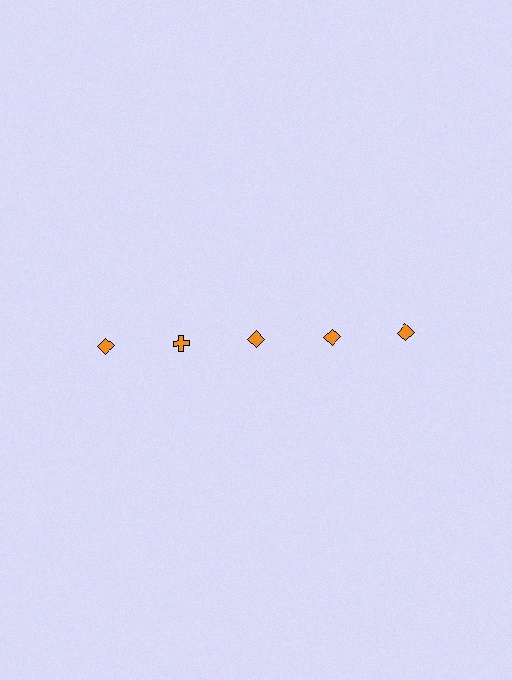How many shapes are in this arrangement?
There are 5 shapes arranged in a grid pattern.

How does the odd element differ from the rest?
It has a different shape: cross instead of diamond.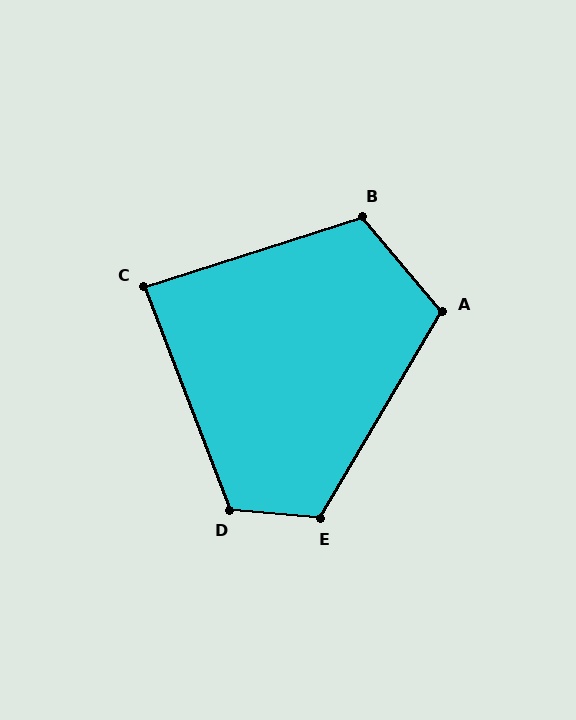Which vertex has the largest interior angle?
E, at approximately 116 degrees.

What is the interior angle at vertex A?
Approximately 109 degrees (obtuse).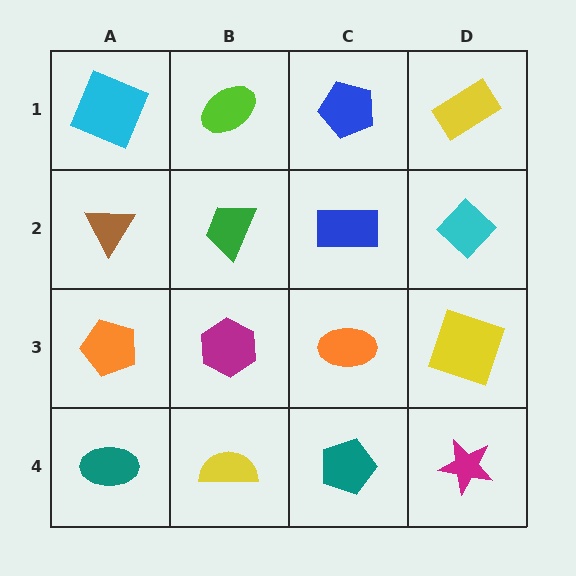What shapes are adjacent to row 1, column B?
A green trapezoid (row 2, column B), a cyan square (row 1, column A), a blue pentagon (row 1, column C).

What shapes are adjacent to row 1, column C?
A blue rectangle (row 2, column C), a lime ellipse (row 1, column B), a yellow rectangle (row 1, column D).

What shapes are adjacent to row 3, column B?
A green trapezoid (row 2, column B), a yellow semicircle (row 4, column B), an orange pentagon (row 3, column A), an orange ellipse (row 3, column C).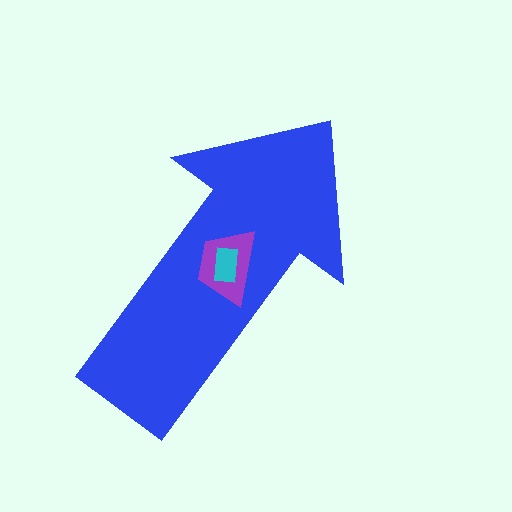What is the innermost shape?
The cyan rectangle.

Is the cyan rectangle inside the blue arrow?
Yes.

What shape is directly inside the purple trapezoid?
The cyan rectangle.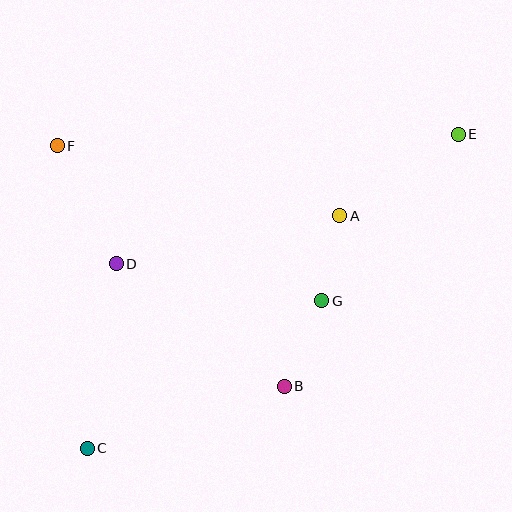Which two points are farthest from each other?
Points C and E are farthest from each other.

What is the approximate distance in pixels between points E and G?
The distance between E and G is approximately 215 pixels.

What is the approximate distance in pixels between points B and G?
The distance between B and G is approximately 93 pixels.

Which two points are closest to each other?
Points A and G are closest to each other.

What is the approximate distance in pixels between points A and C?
The distance between A and C is approximately 343 pixels.